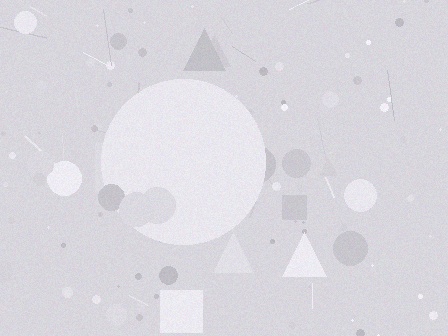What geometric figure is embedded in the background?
A circle is embedded in the background.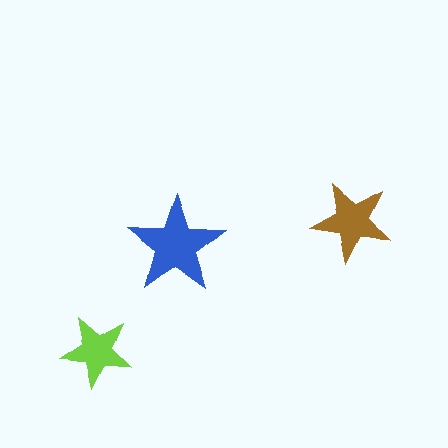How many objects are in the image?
There are 3 objects in the image.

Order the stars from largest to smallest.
the blue one, the brown one, the lime one.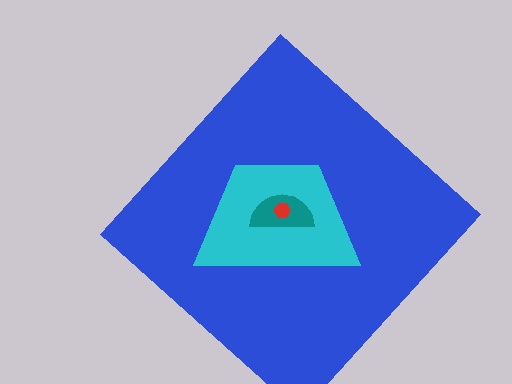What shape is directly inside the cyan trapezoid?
The teal semicircle.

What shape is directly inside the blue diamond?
The cyan trapezoid.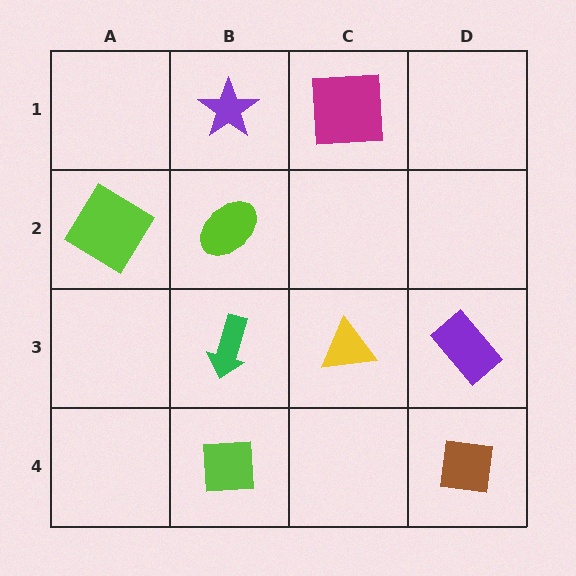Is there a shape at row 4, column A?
No, that cell is empty.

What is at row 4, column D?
A brown square.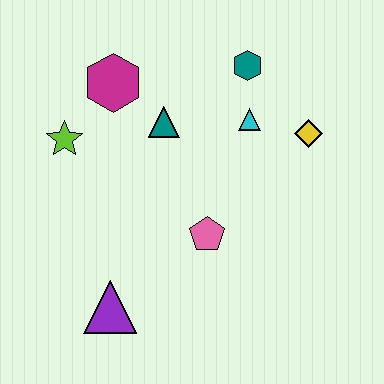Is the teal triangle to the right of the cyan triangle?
No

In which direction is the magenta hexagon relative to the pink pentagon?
The magenta hexagon is above the pink pentagon.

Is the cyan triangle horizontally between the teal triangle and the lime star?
No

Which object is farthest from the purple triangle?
The teal hexagon is farthest from the purple triangle.